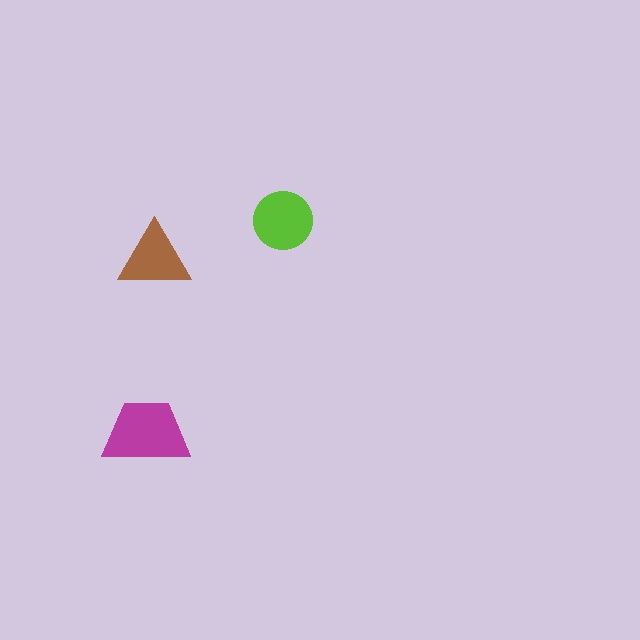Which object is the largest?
The magenta trapezoid.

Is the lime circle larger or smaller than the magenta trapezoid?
Smaller.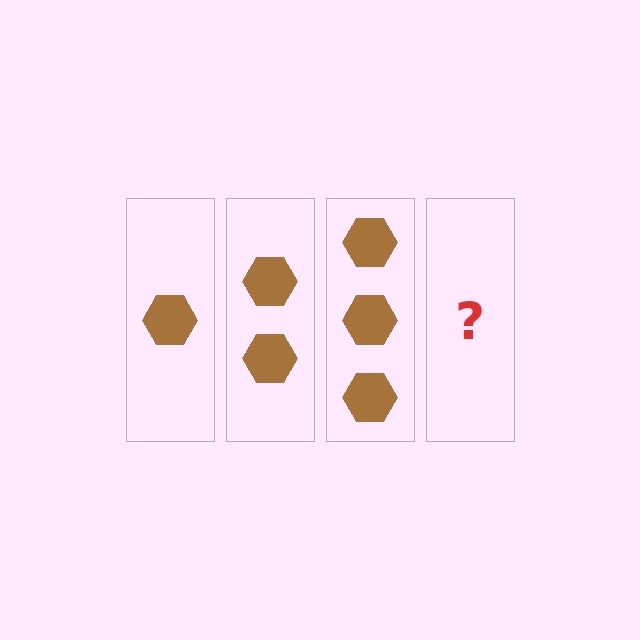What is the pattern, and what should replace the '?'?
The pattern is that each step adds one more hexagon. The '?' should be 4 hexagons.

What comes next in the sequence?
The next element should be 4 hexagons.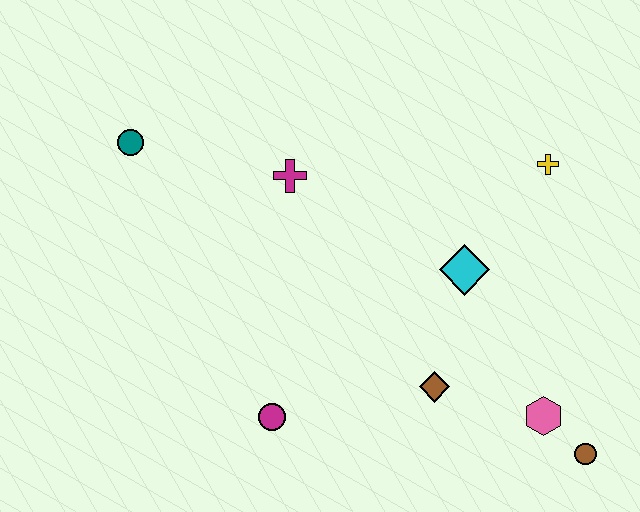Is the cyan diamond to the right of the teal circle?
Yes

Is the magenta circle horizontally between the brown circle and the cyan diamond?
No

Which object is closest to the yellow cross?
The cyan diamond is closest to the yellow cross.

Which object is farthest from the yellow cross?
The teal circle is farthest from the yellow cross.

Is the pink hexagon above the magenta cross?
No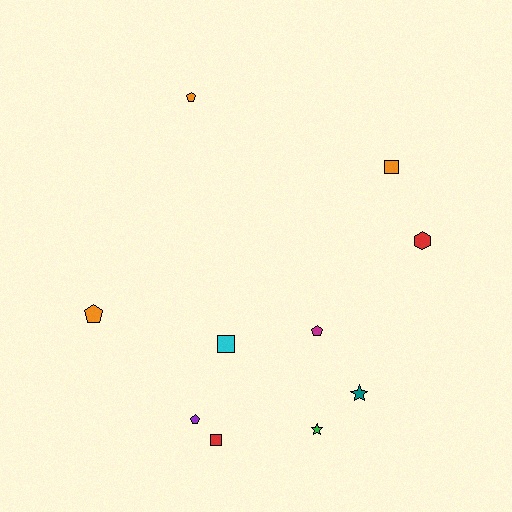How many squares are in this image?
There are 3 squares.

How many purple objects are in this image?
There is 1 purple object.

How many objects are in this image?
There are 10 objects.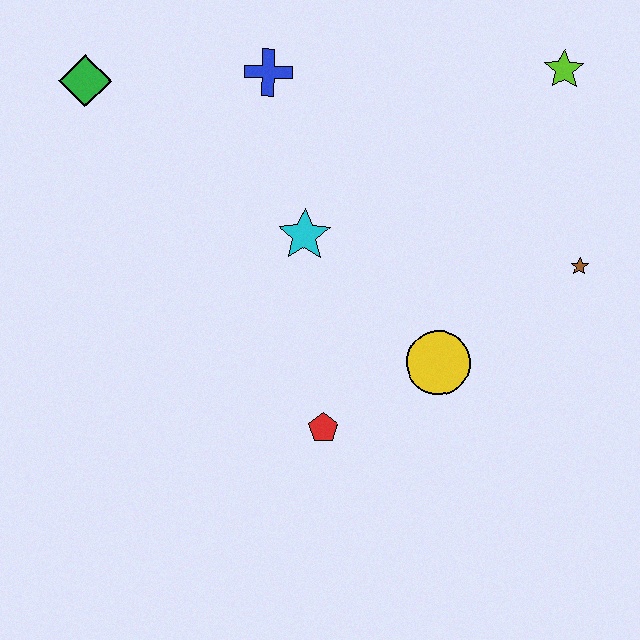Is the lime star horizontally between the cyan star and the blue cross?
No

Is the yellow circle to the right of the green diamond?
Yes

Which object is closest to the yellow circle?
The red pentagon is closest to the yellow circle.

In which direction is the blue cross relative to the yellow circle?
The blue cross is above the yellow circle.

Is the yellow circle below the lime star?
Yes